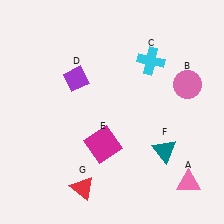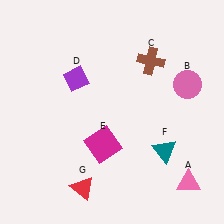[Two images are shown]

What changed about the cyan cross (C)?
In Image 1, C is cyan. In Image 2, it changed to brown.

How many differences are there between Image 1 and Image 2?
There is 1 difference between the two images.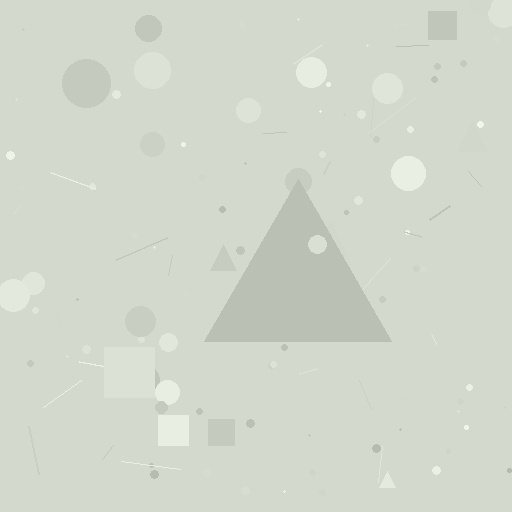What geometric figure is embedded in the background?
A triangle is embedded in the background.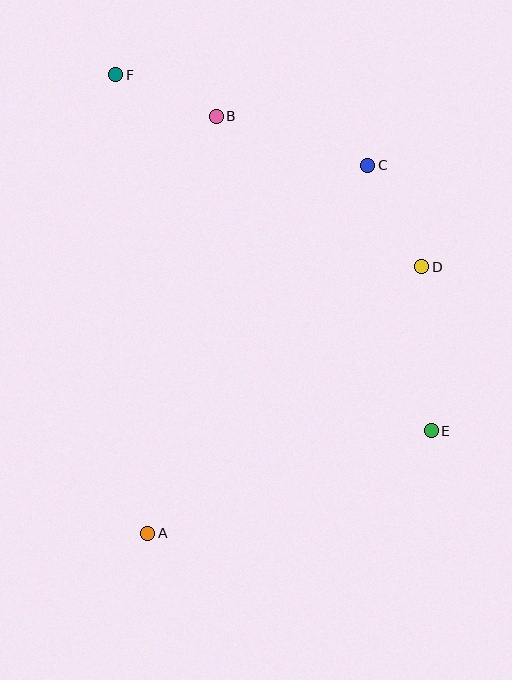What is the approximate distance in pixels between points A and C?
The distance between A and C is approximately 429 pixels.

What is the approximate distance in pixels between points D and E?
The distance between D and E is approximately 164 pixels.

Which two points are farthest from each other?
Points E and F are farthest from each other.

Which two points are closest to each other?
Points B and F are closest to each other.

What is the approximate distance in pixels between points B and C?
The distance between B and C is approximately 159 pixels.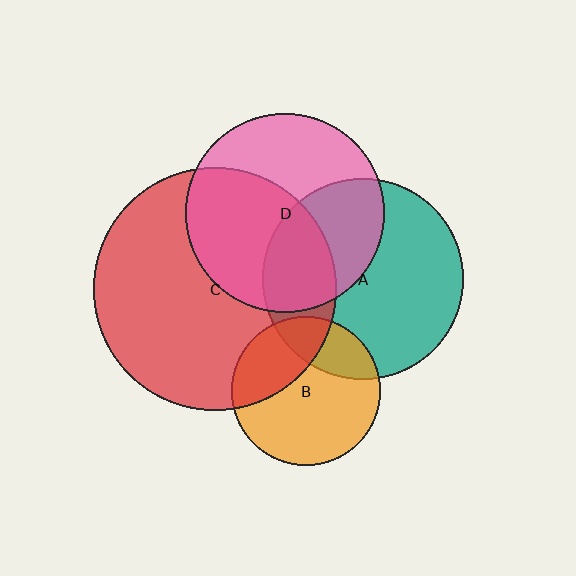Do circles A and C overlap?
Yes.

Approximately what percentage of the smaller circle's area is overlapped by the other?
Approximately 25%.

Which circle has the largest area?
Circle C (red).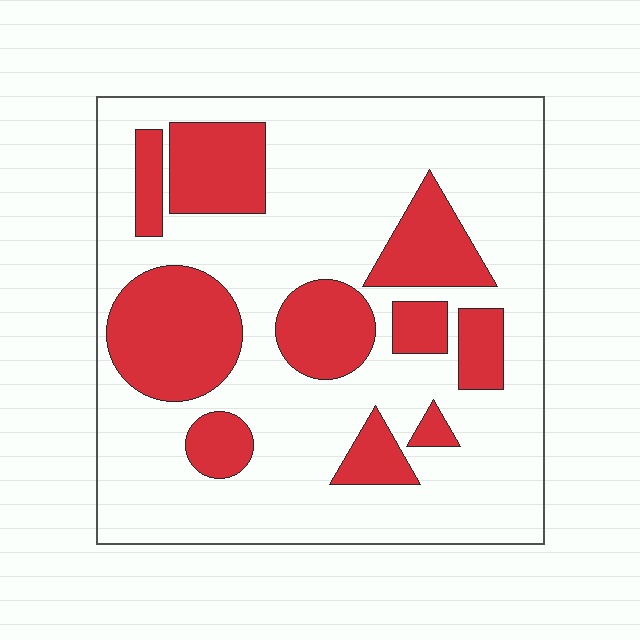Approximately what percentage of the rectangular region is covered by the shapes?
Approximately 30%.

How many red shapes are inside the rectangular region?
10.